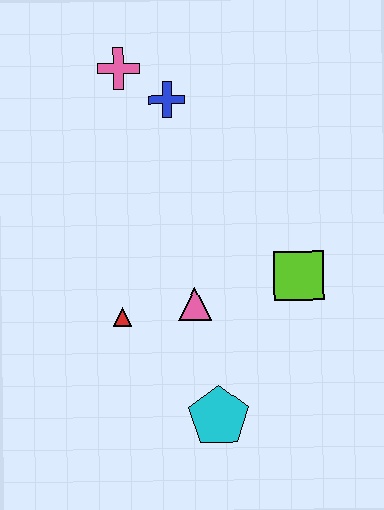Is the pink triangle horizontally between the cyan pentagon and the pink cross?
Yes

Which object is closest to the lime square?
The pink triangle is closest to the lime square.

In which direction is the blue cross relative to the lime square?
The blue cross is above the lime square.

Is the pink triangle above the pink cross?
No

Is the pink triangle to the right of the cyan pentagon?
No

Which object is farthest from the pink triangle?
The pink cross is farthest from the pink triangle.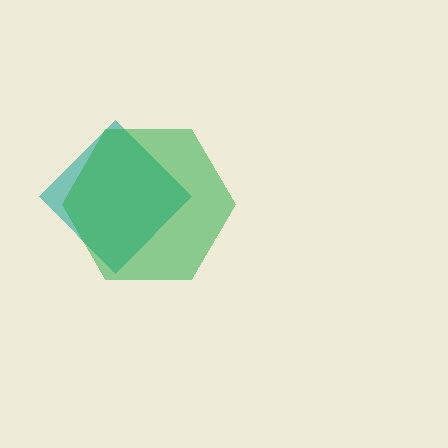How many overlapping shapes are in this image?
There are 2 overlapping shapes in the image.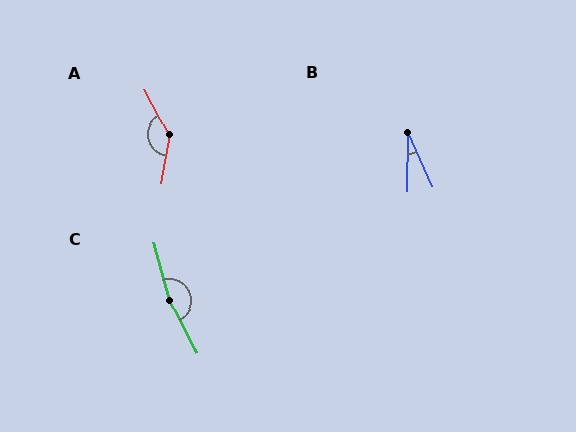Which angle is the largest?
C, at approximately 169 degrees.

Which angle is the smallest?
B, at approximately 25 degrees.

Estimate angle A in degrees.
Approximately 142 degrees.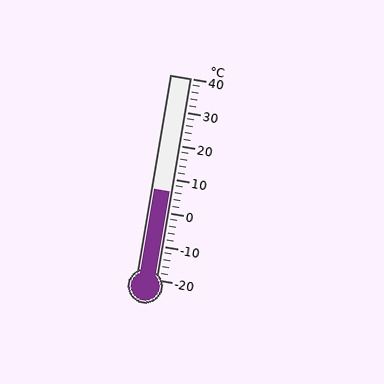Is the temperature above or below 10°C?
The temperature is below 10°C.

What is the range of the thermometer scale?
The thermometer scale ranges from -20°C to 40°C.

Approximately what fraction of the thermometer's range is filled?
The thermometer is filled to approximately 45% of its range.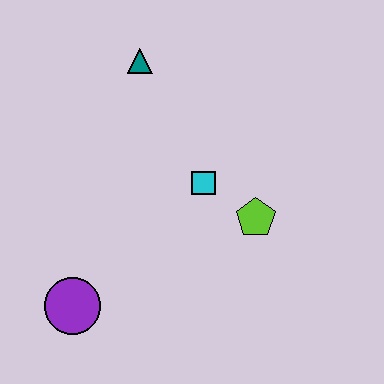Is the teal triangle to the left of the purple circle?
No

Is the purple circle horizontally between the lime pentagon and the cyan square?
No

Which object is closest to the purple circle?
The cyan square is closest to the purple circle.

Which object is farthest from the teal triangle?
The purple circle is farthest from the teal triangle.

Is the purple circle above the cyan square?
No